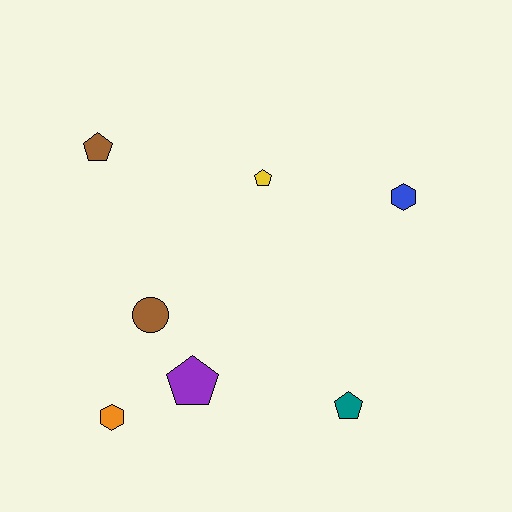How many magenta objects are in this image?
There are no magenta objects.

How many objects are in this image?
There are 7 objects.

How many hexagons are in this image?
There are 2 hexagons.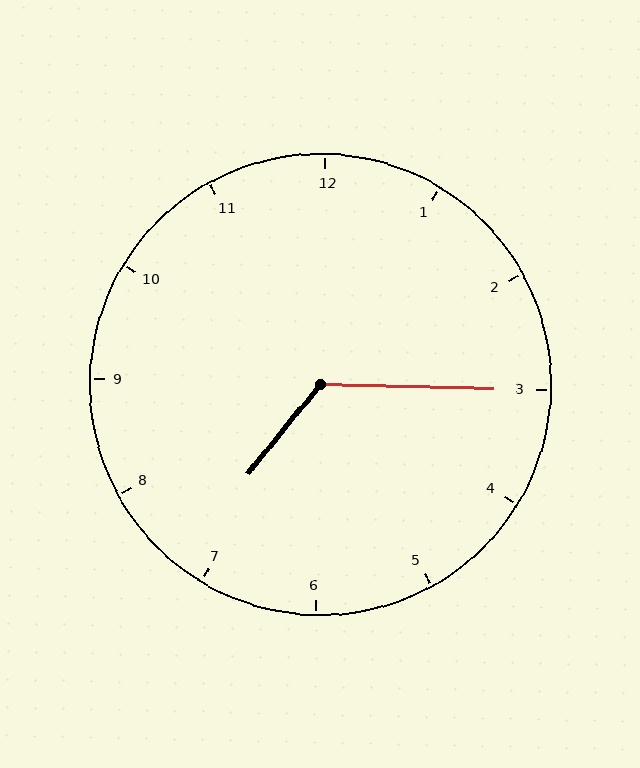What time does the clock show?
7:15.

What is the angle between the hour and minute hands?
Approximately 128 degrees.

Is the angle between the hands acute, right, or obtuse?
It is obtuse.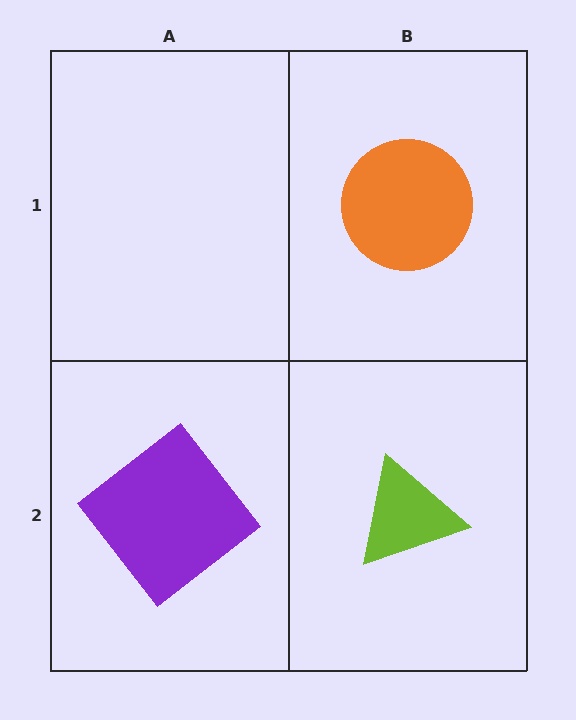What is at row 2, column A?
A purple diamond.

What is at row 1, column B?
An orange circle.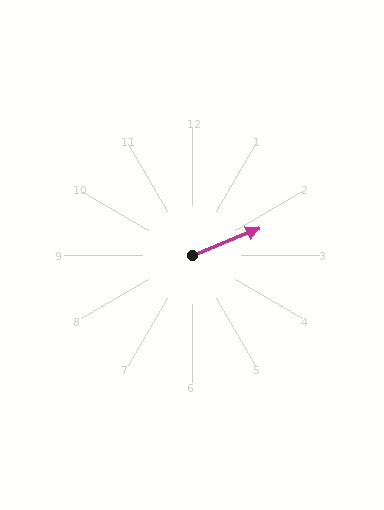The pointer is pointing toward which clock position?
Roughly 2 o'clock.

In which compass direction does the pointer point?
East.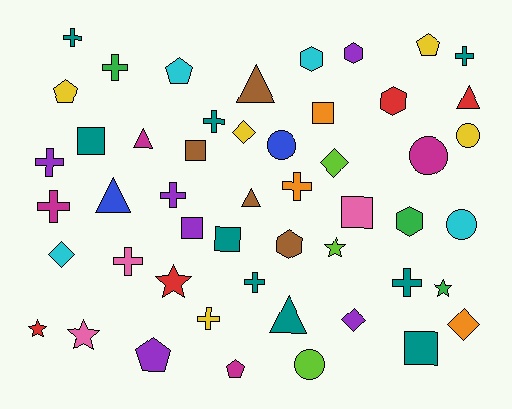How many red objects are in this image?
There are 4 red objects.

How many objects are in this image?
There are 50 objects.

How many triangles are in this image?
There are 6 triangles.